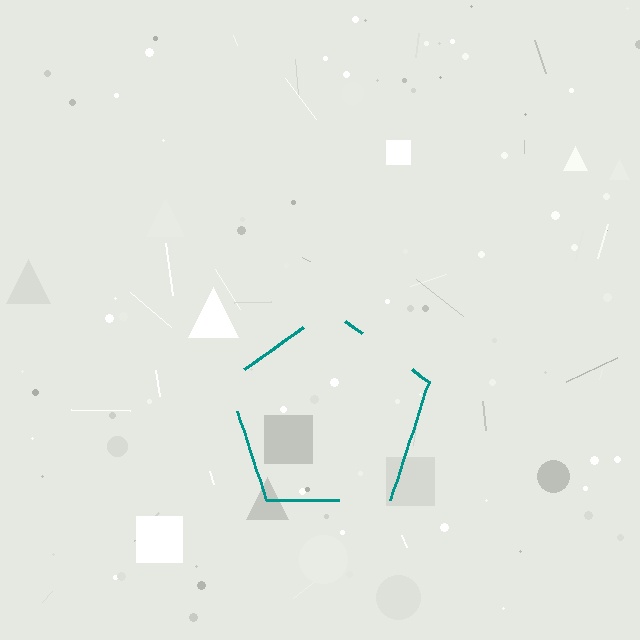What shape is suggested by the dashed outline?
The dashed outline suggests a pentagon.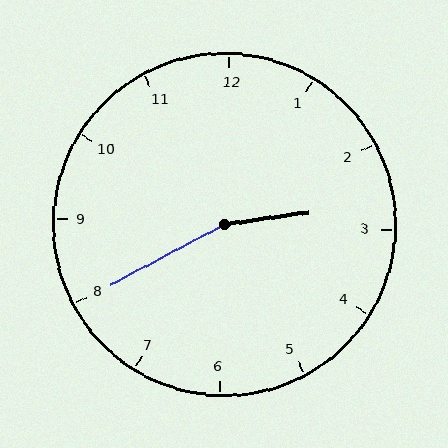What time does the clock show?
2:40.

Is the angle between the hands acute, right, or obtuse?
It is obtuse.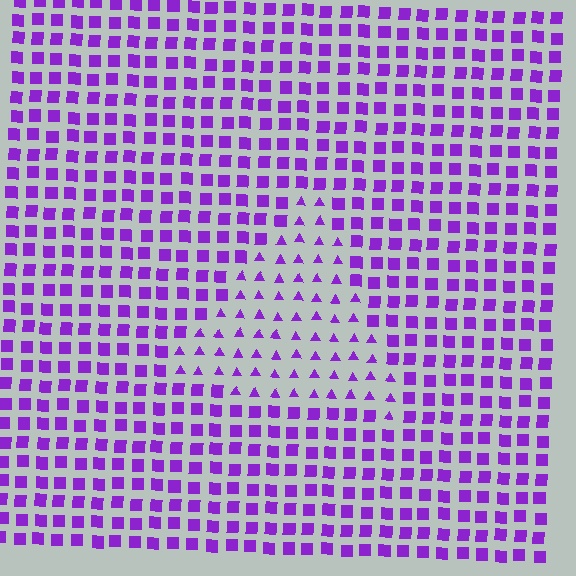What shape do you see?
I see a triangle.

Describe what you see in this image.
The image is filled with small purple elements arranged in a uniform grid. A triangle-shaped region contains triangles, while the surrounding area contains squares. The boundary is defined purely by the change in element shape.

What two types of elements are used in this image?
The image uses triangles inside the triangle region and squares outside it.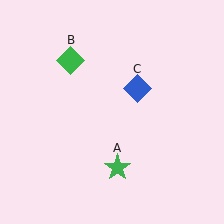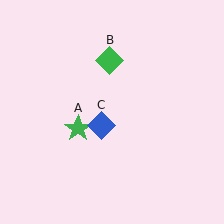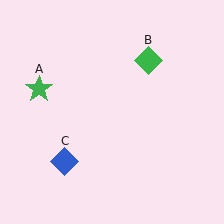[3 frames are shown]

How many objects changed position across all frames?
3 objects changed position: green star (object A), green diamond (object B), blue diamond (object C).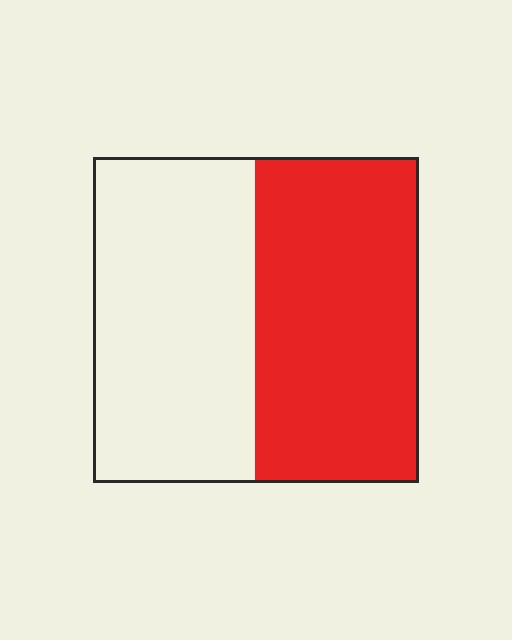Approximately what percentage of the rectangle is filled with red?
Approximately 50%.